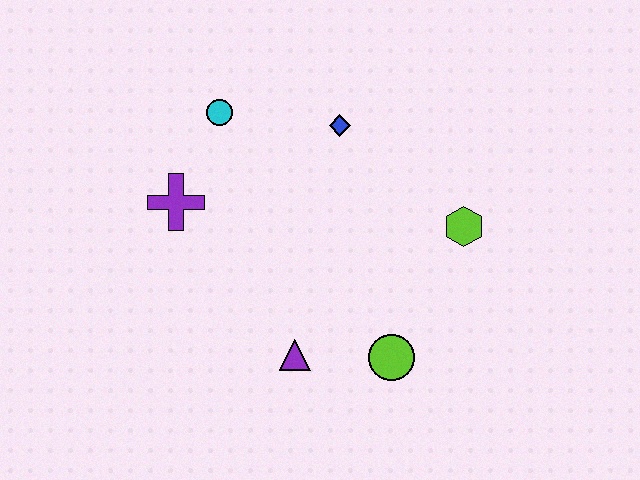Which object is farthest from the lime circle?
The cyan circle is farthest from the lime circle.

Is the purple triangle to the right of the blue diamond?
No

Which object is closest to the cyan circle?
The purple cross is closest to the cyan circle.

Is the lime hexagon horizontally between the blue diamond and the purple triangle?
No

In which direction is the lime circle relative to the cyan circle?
The lime circle is below the cyan circle.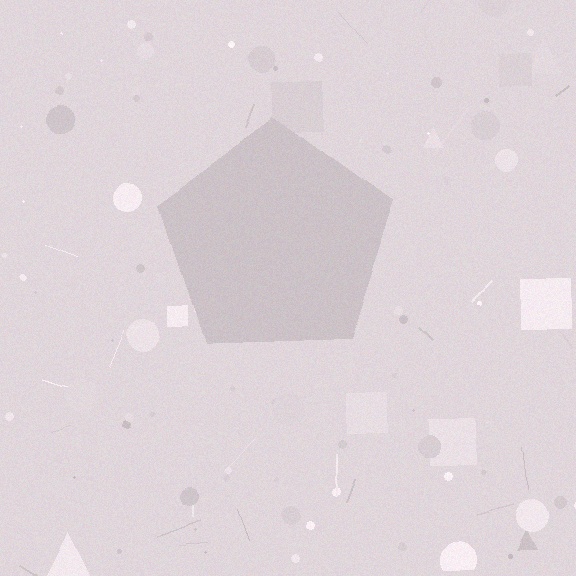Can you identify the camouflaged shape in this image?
The camouflaged shape is a pentagon.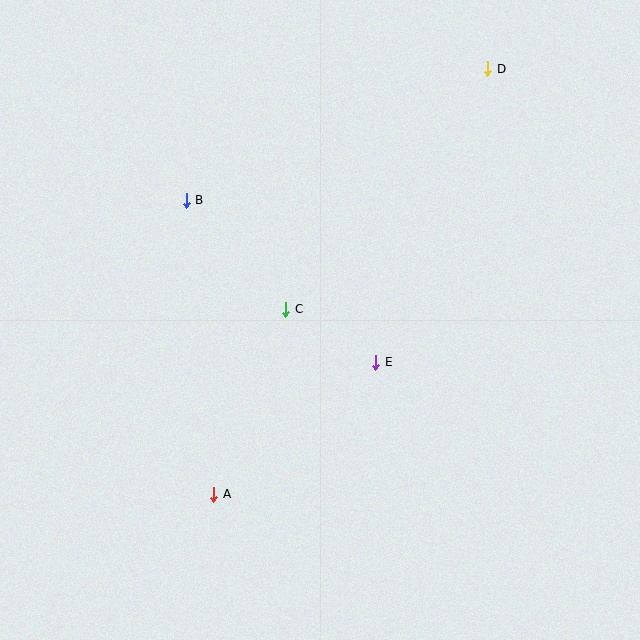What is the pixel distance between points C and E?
The distance between C and E is 105 pixels.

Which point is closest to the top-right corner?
Point D is closest to the top-right corner.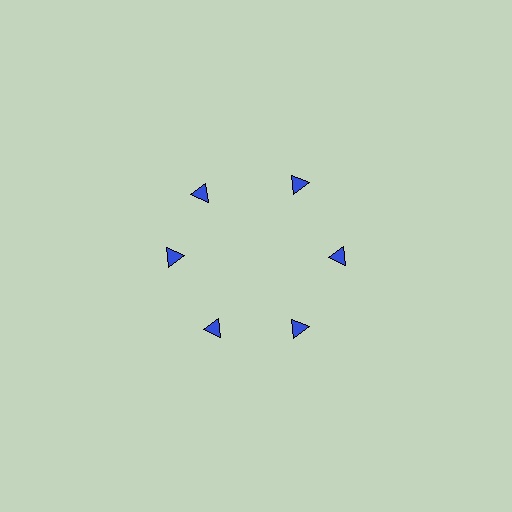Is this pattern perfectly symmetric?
No. The 6 blue triangles are arranged in a ring, but one element near the 11 o'clock position is rotated out of alignment along the ring, breaking the 6-fold rotational symmetry.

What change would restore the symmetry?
The symmetry would be restored by rotating it back into even spacing with its neighbors so that all 6 triangles sit at equal angles and equal distance from the center.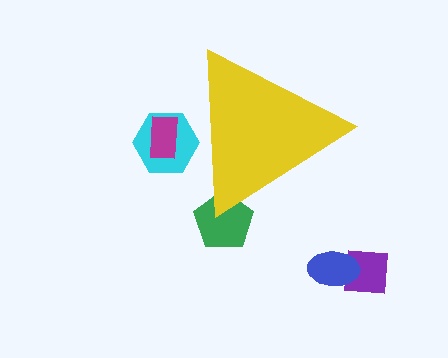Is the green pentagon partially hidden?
Yes, the green pentagon is partially hidden behind the yellow triangle.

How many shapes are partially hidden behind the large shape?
3 shapes are partially hidden.